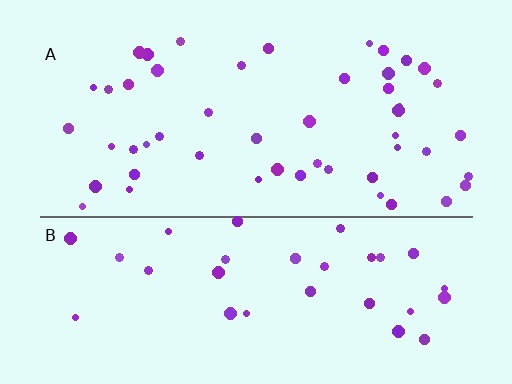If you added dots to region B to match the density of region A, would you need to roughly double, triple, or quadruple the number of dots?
Approximately double.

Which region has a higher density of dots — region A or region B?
A (the top).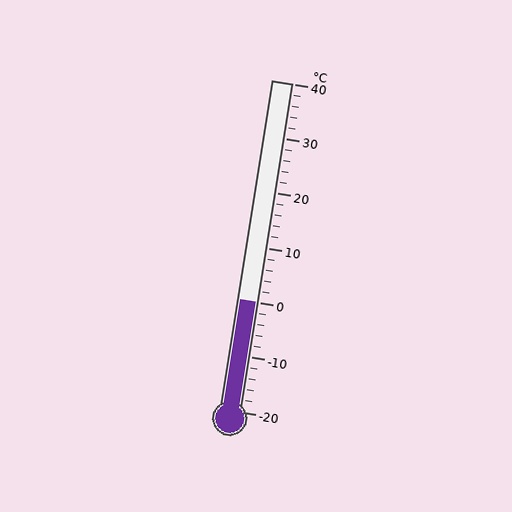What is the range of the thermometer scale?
The thermometer scale ranges from -20°C to 40°C.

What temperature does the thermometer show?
The thermometer shows approximately 0°C.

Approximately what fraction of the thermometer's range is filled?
The thermometer is filled to approximately 35% of its range.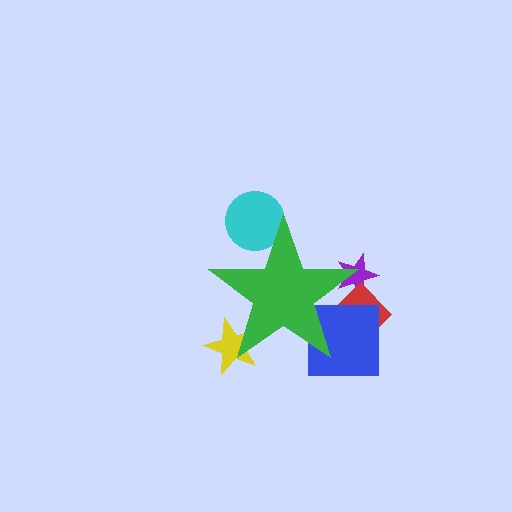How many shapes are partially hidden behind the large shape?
5 shapes are partially hidden.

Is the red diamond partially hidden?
Yes, the red diamond is partially hidden behind the green star.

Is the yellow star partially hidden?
Yes, the yellow star is partially hidden behind the green star.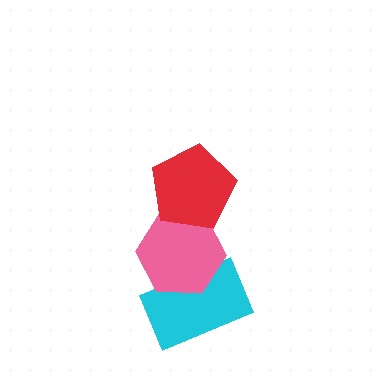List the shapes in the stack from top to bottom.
From top to bottom: the red pentagon, the pink hexagon, the cyan rectangle.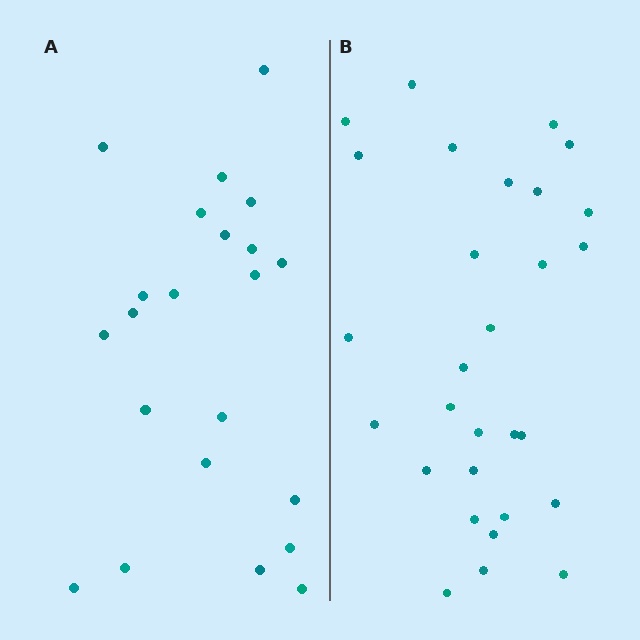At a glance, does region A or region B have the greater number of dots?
Region B (the right region) has more dots.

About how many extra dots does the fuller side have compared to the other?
Region B has roughly 8 or so more dots than region A.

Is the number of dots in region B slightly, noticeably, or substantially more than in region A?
Region B has noticeably more, but not dramatically so. The ratio is roughly 1.3 to 1.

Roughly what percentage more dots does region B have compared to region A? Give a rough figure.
About 30% more.